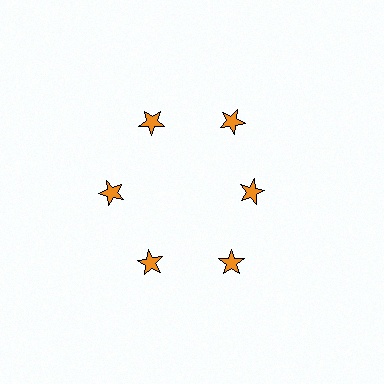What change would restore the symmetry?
The symmetry would be restored by moving it outward, back onto the ring so that all 6 stars sit at equal angles and equal distance from the center.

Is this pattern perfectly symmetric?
No. The 6 orange stars are arranged in a ring, but one element near the 3 o'clock position is pulled inward toward the center, breaking the 6-fold rotational symmetry.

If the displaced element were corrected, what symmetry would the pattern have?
It would have 6-fold rotational symmetry — the pattern would map onto itself every 60 degrees.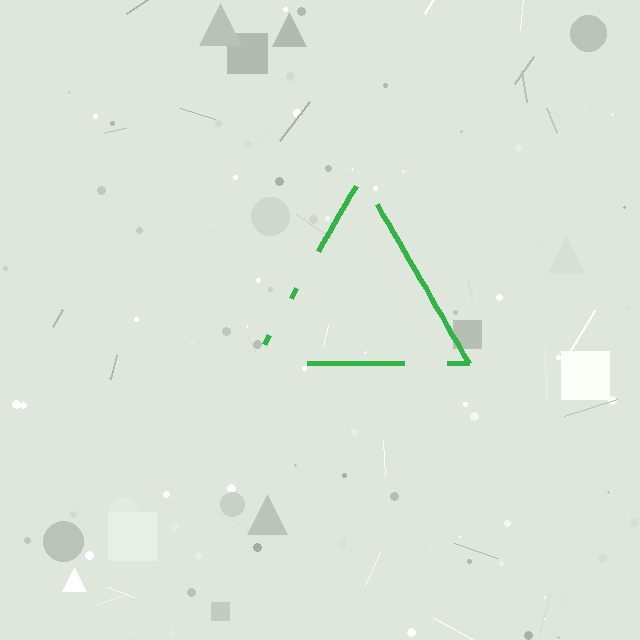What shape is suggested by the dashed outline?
The dashed outline suggests a triangle.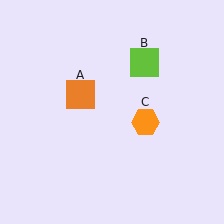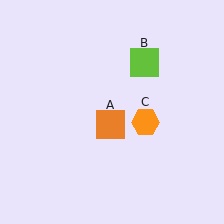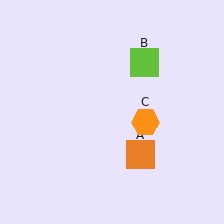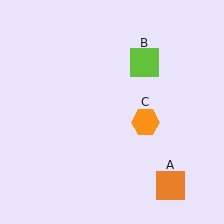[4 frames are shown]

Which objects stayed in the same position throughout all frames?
Lime square (object B) and orange hexagon (object C) remained stationary.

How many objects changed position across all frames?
1 object changed position: orange square (object A).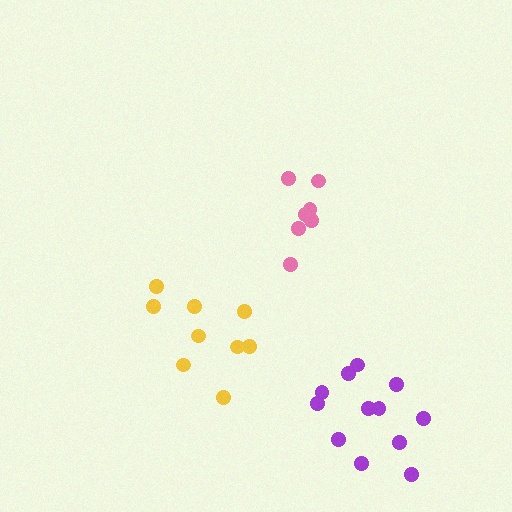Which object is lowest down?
The purple cluster is bottommost.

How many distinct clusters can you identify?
There are 3 distinct clusters.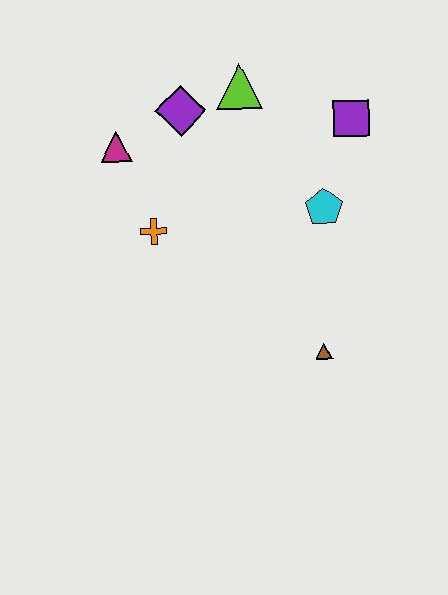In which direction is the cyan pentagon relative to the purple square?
The cyan pentagon is below the purple square.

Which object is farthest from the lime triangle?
The brown triangle is farthest from the lime triangle.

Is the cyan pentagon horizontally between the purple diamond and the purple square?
Yes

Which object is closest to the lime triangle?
The purple diamond is closest to the lime triangle.